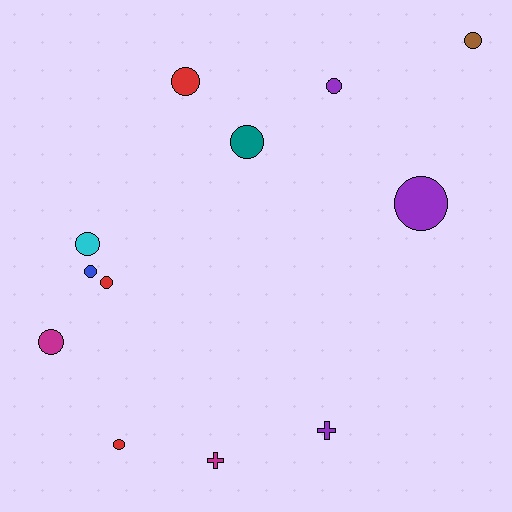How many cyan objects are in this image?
There is 1 cyan object.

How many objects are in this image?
There are 12 objects.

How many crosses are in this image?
There are 2 crosses.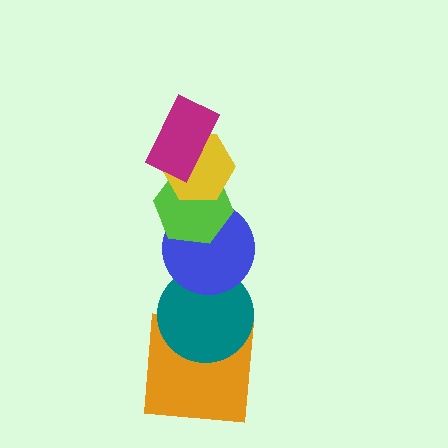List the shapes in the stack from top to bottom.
From top to bottom: the magenta rectangle, the yellow hexagon, the lime hexagon, the blue circle, the teal circle, the orange square.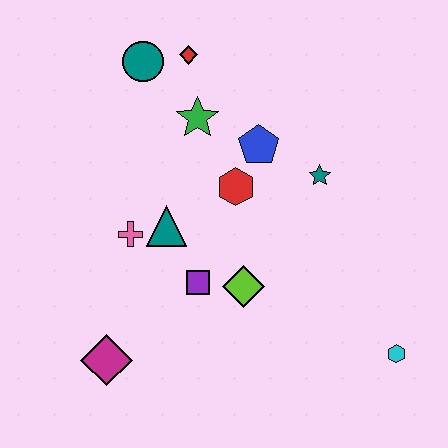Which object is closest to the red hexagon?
The blue pentagon is closest to the red hexagon.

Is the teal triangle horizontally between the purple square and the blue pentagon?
No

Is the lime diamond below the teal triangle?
Yes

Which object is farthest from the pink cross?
The cyan hexagon is farthest from the pink cross.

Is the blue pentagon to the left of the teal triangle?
No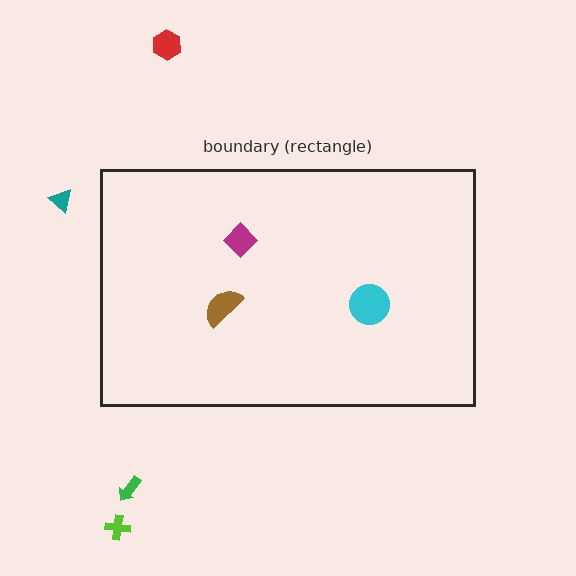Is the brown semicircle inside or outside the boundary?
Inside.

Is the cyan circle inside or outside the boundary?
Inside.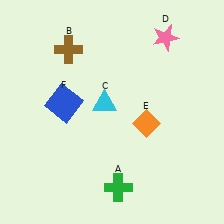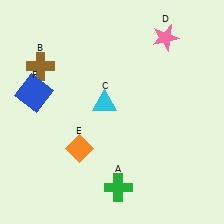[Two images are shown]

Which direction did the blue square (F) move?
The blue square (F) moved left.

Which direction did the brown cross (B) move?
The brown cross (B) moved left.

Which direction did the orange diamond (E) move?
The orange diamond (E) moved left.